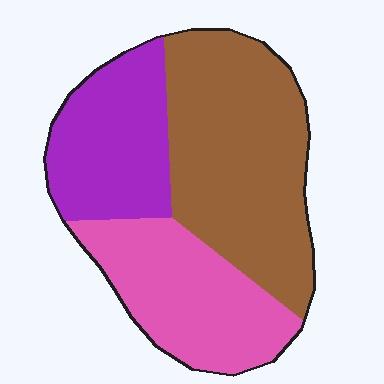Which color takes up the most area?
Brown, at roughly 45%.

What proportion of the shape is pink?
Pink covers 29% of the shape.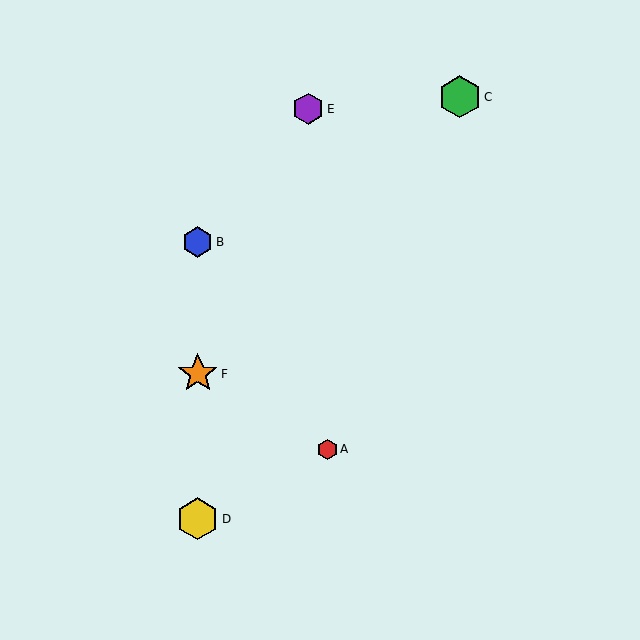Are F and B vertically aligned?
Yes, both are at x≈198.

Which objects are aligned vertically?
Objects B, D, F are aligned vertically.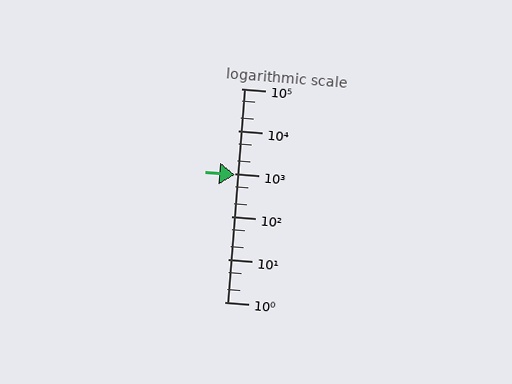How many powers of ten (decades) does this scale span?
The scale spans 5 decades, from 1 to 100000.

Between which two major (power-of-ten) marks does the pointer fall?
The pointer is between 100 and 1000.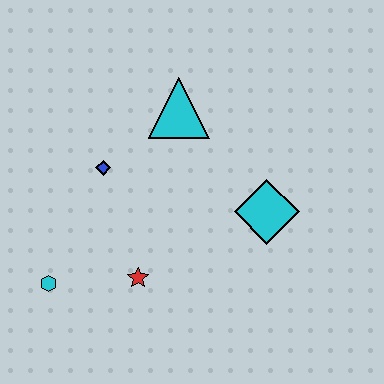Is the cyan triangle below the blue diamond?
No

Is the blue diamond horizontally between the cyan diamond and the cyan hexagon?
Yes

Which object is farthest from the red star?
The cyan triangle is farthest from the red star.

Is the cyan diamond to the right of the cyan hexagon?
Yes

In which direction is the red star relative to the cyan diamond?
The red star is to the left of the cyan diamond.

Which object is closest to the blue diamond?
The cyan triangle is closest to the blue diamond.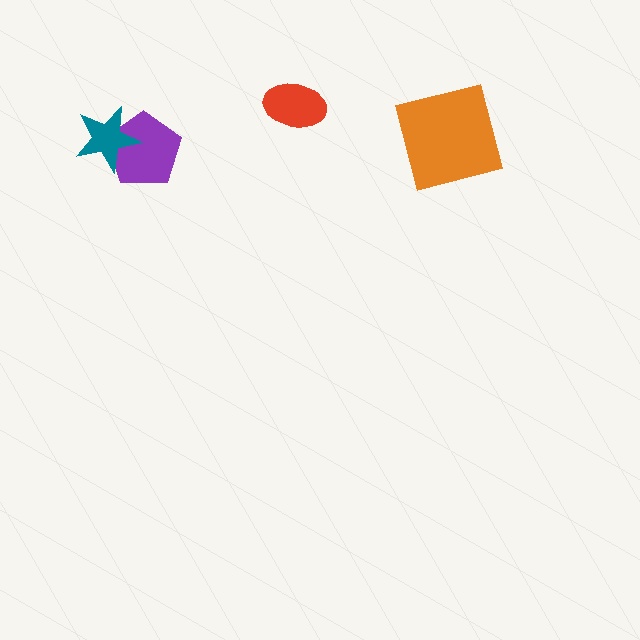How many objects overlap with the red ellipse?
0 objects overlap with the red ellipse.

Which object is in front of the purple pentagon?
The teal star is in front of the purple pentagon.